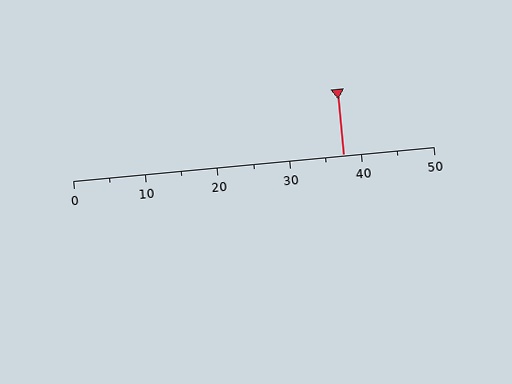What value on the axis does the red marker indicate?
The marker indicates approximately 37.5.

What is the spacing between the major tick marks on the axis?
The major ticks are spaced 10 apart.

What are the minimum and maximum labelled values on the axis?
The axis runs from 0 to 50.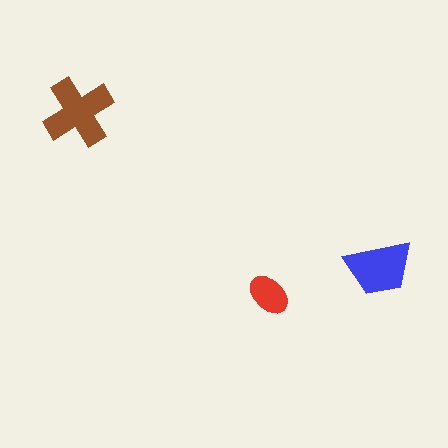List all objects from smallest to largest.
The red ellipse, the blue trapezoid, the brown cross.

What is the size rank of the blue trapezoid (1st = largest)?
2nd.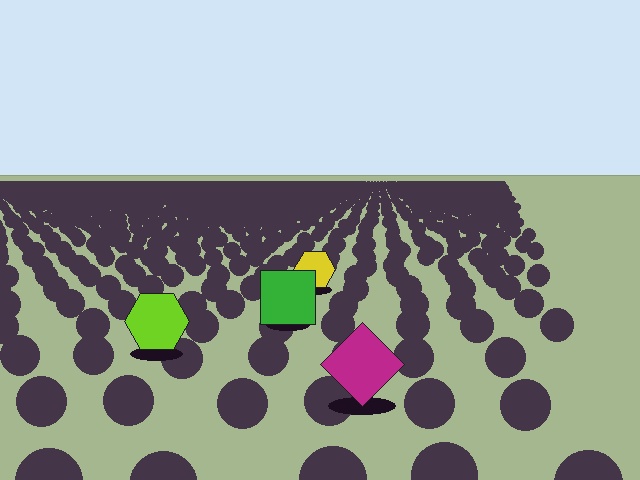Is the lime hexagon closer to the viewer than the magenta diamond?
No. The magenta diamond is closer — you can tell from the texture gradient: the ground texture is coarser near it.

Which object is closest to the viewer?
The magenta diamond is closest. The texture marks near it are larger and more spread out.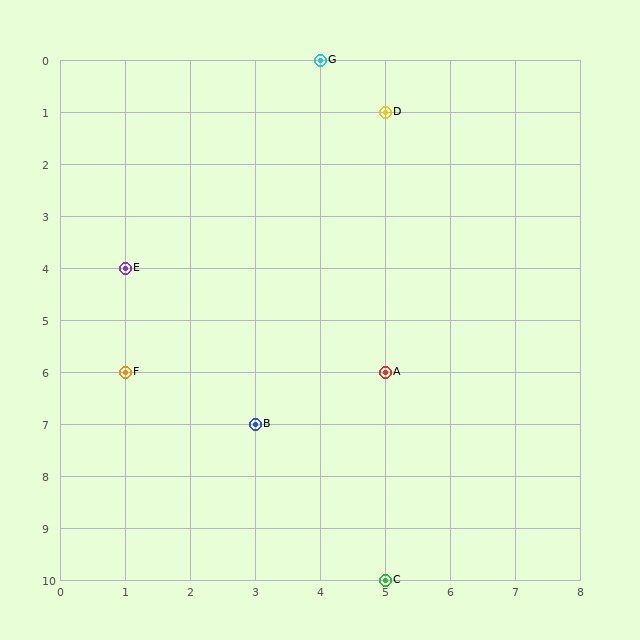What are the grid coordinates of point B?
Point B is at grid coordinates (3, 7).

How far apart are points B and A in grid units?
Points B and A are 2 columns and 1 row apart (about 2.2 grid units diagonally).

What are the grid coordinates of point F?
Point F is at grid coordinates (1, 6).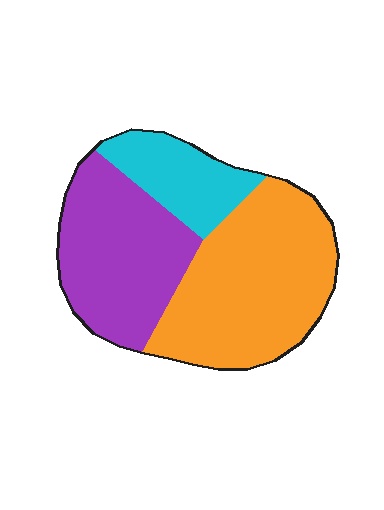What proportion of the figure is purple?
Purple takes up about three eighths (3/8) of the figure.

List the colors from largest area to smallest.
From largest to smallest: orange, purple, cyan.